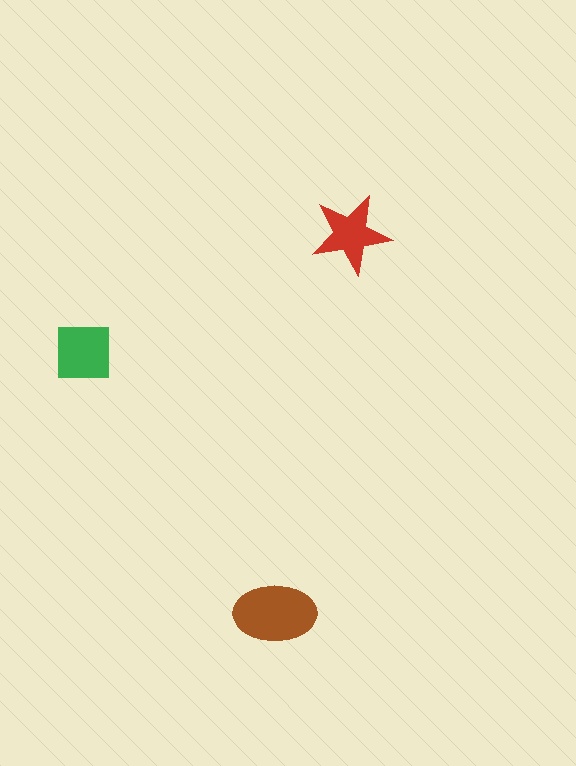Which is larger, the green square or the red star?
The green square.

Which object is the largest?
The brown ellipse.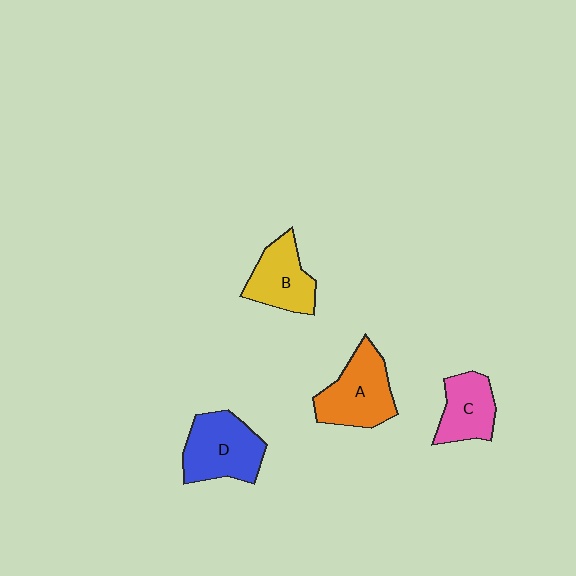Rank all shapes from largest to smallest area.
From largest to smallest: D (blue), A (orange), B (yellow), C (pink).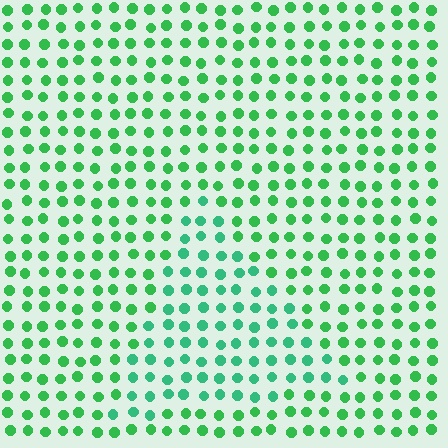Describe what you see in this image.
The image is filled with small green elements in a uniform arrangement. A triangle-shaped region is visible where the elements are tinted to a slightly different hue, forming a subtle color boundary.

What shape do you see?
I see a triangle.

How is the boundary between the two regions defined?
The boundary is defined purely by a slight shift in hue (about 22 degrees). Spacing, size, and orientation are identical on both sides.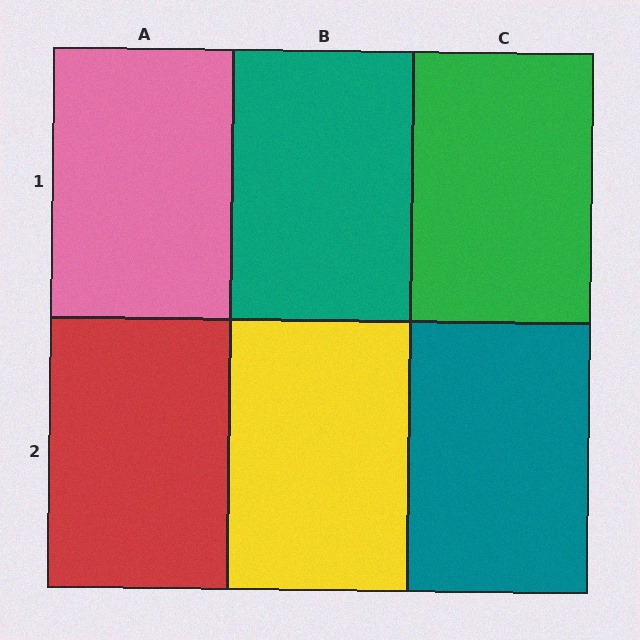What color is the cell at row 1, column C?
Green.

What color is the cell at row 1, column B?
Teal.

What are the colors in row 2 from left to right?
Red, yellow, teal.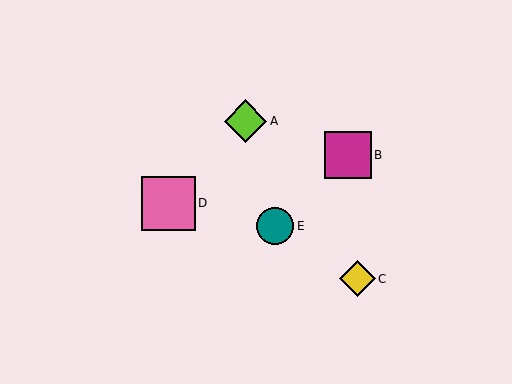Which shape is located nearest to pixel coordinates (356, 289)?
The yellow diamond (labeled C) at (357, 279) is nearest to that location.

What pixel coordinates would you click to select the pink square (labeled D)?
Click at (168, 203) to select the pink square D.